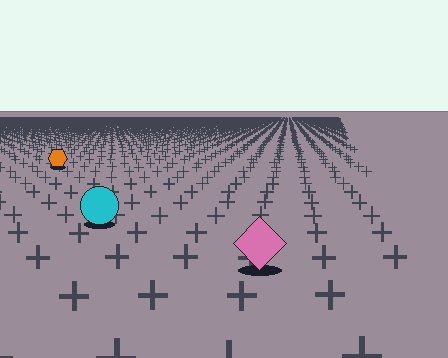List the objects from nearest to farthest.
From nearest to farthest: the pink diamond, the cyan circle, the orange hexagon.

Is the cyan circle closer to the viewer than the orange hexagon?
Yes. The cyan circle is closer — you can tell from the texture gradient: the ground texture is coarser near it.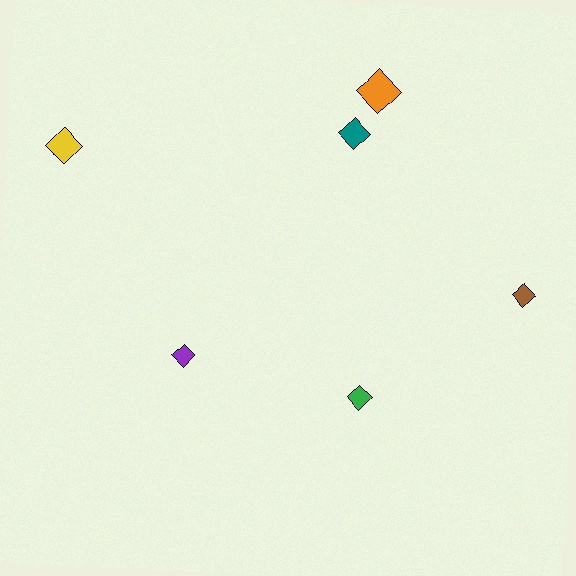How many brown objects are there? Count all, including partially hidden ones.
There is 1 brown object.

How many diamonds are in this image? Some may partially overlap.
There are 6 diamonds.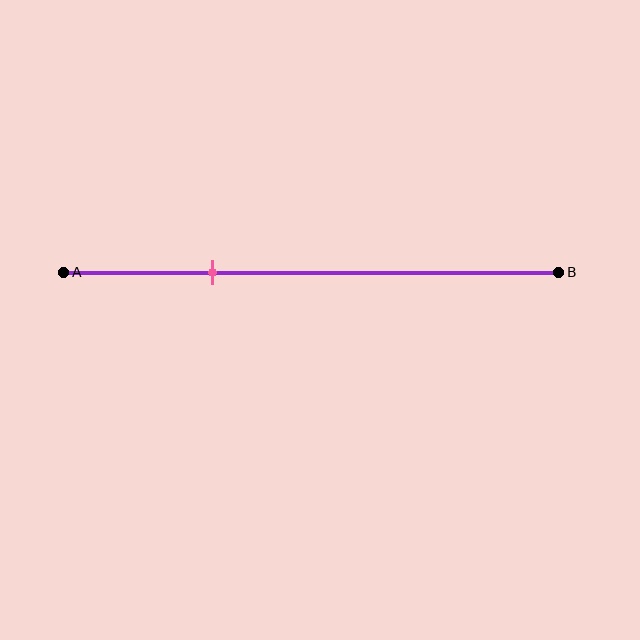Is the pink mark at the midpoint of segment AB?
No, the mark is at about 30% from A, not at the 50% midpoint.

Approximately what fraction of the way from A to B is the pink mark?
The pink mark is approximately 30% of the way from A to B.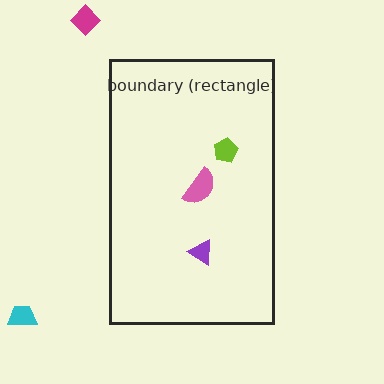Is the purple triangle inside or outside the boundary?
Inside.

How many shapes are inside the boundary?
3 inside, 2 outside.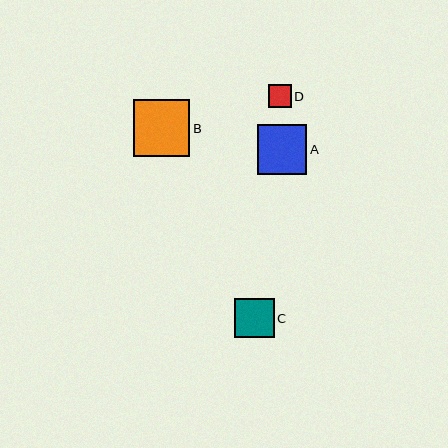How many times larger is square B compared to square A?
Square B is approximately 1.1 times the size of square A.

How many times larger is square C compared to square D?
Square C is approximately 1.7 times the size of square D.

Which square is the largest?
Square B is the largest with a size of approximately 57 pixels.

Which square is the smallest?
Square D is the smallest with a size of approximately 23 pixels.